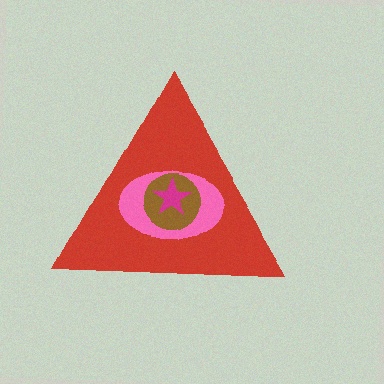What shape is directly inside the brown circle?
The magenta star.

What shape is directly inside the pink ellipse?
The brown circle.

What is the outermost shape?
The red triangle.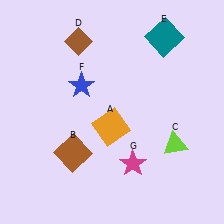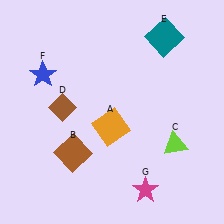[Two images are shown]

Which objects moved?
The objects that moved are: the brown diamond (D), the blue star (F), the magenta star (G).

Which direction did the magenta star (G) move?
The magenta star (G) moved down.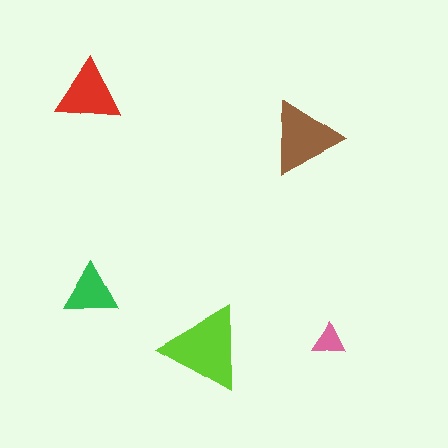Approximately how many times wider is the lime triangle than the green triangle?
About 1.5 times wider.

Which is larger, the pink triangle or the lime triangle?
The lime one.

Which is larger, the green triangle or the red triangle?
The red one.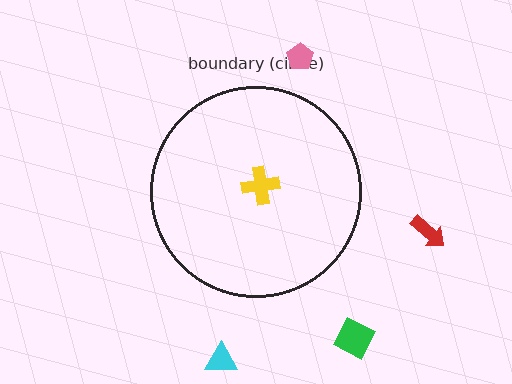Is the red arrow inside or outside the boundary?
Outside.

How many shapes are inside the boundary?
1 inside, 4 outside.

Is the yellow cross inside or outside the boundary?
Inside.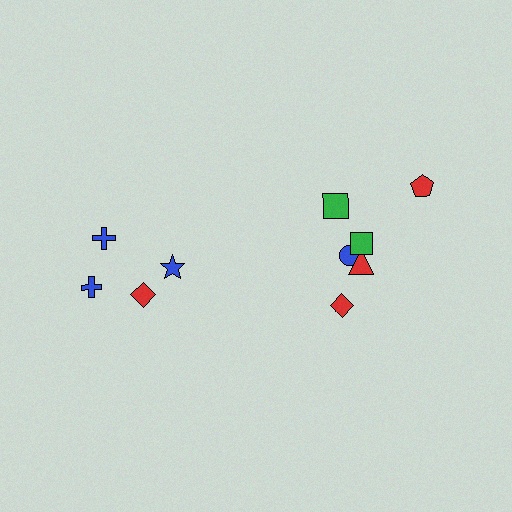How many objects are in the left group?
There are 4 objects.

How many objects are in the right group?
There are 6 objects.